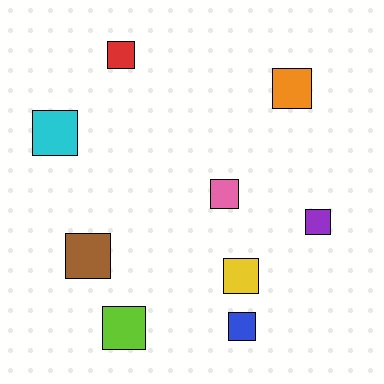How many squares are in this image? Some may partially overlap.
There are 9 squares.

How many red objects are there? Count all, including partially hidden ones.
There is 1 red object.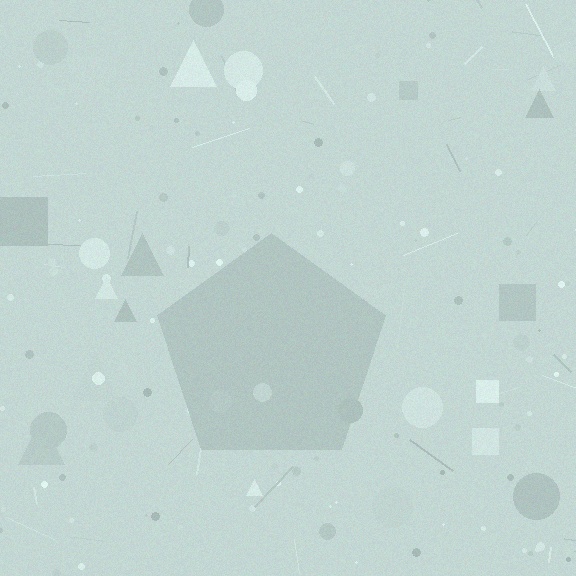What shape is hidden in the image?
A pentagon is hidden in the image.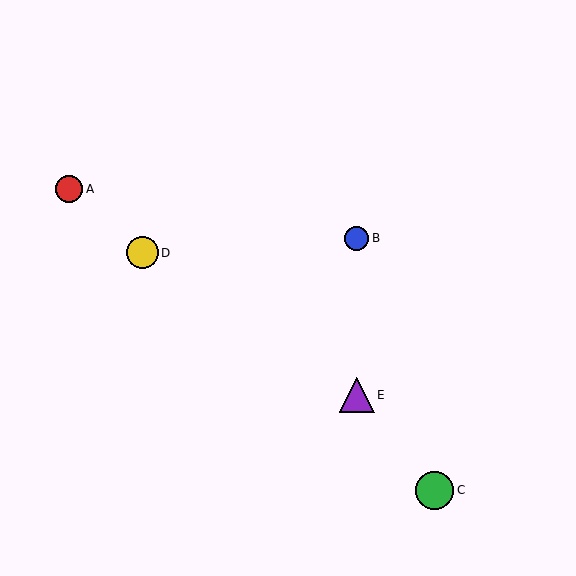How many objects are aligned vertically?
2 objects (B, E) are aligned vertically.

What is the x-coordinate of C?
Object C is at x≈435.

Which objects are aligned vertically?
Objects B, E are aligned vertically.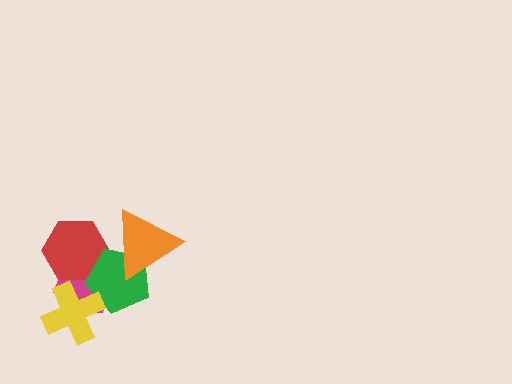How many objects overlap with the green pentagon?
4 objects overlap with the green pentagon.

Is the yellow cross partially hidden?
No, no other shape covers it.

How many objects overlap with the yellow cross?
2 objects overlap with the yellow cross.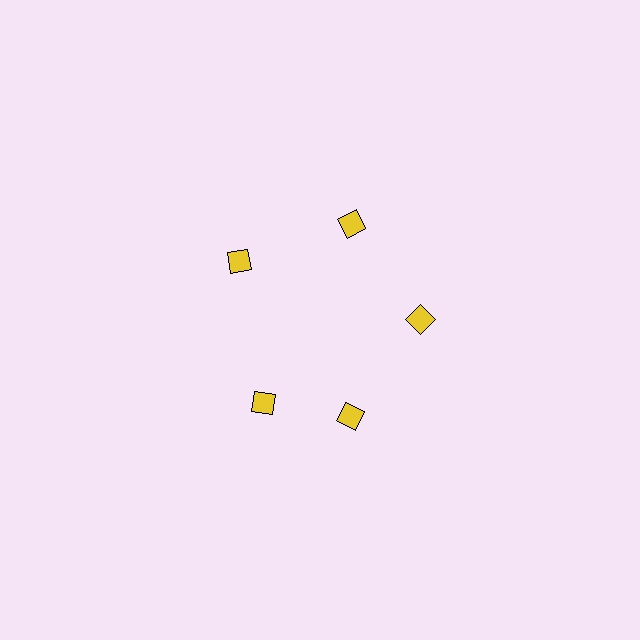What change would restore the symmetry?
The symmetry would be restored by rotating it back into even spacing with its neighbors so that all 5 diamonds sit at equal angles and equal distance from the center.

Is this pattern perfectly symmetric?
No. The 5 yellow diamonds are arranged in a ring, but one element near the 8 o'clock position is rotated out of alignment along the ring, breaking the 5-fold rotational symmetry.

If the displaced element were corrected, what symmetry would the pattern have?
It would have 5-fold rotational symmetry — the pattern would map onto itself every 72 degrees.